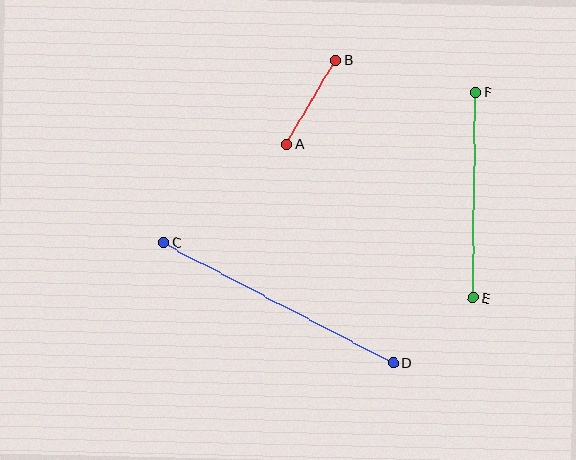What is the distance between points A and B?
The distance is approximately 97 pixels.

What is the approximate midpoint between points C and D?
The midpoint is at approximately (278, 302) pixels.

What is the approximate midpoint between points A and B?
The midpoint is at approximately (311, 102) pixels.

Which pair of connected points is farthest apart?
Points C and D are farthest apart.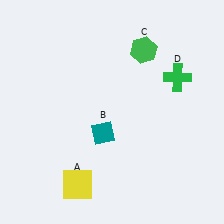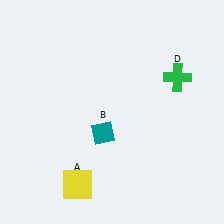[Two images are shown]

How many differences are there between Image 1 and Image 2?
There is 1 difference between the two images.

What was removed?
The green hexagon (C) was removed in Image 2.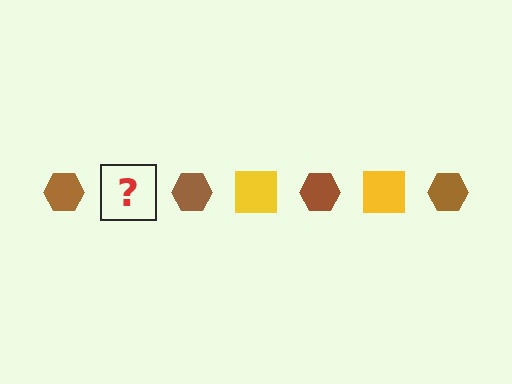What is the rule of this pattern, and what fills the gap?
The rule is that the pattern alternates between brown hexagon and yellow square. The gap should be filled with a yellow square.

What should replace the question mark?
The question mark should be replaced with a yellow square.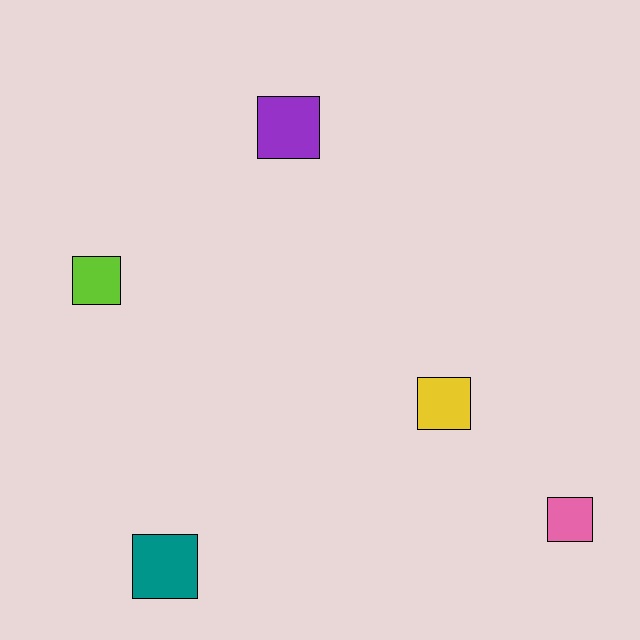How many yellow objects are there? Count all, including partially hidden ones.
There is 1 yellow object.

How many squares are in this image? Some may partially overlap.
There are 5 squares.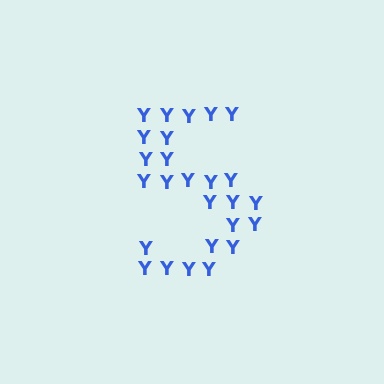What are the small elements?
The small elements are letter Y's.